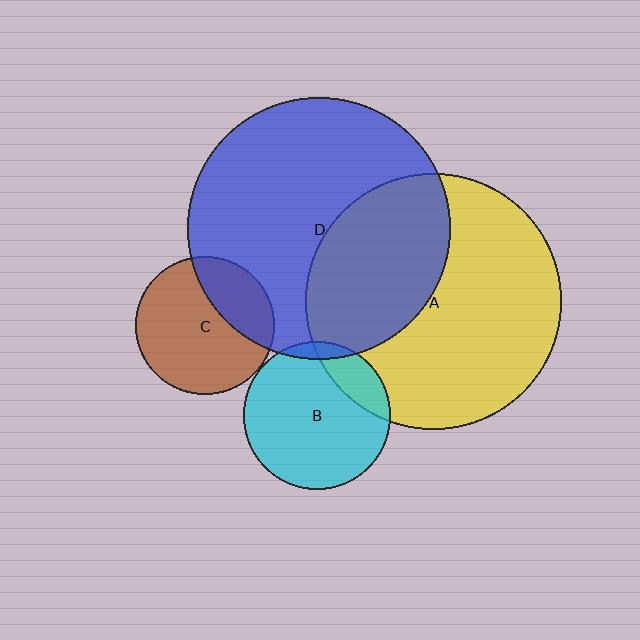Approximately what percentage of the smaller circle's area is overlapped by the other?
Approximately 30%.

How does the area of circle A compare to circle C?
Approximately 3.4 times.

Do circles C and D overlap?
Yes.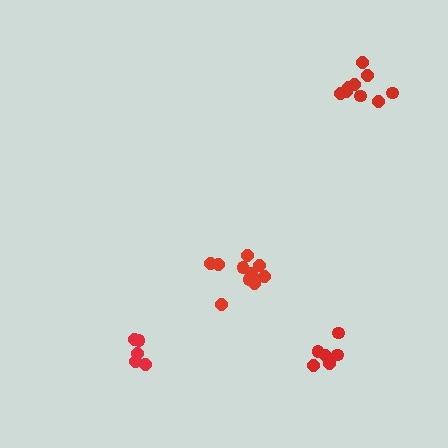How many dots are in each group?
Group 1: 6 dots, Group 2: 5 dots, Group 3: 11 dots, Group 4: 9 dots (31 total).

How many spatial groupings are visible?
There are 4 spatial groupings.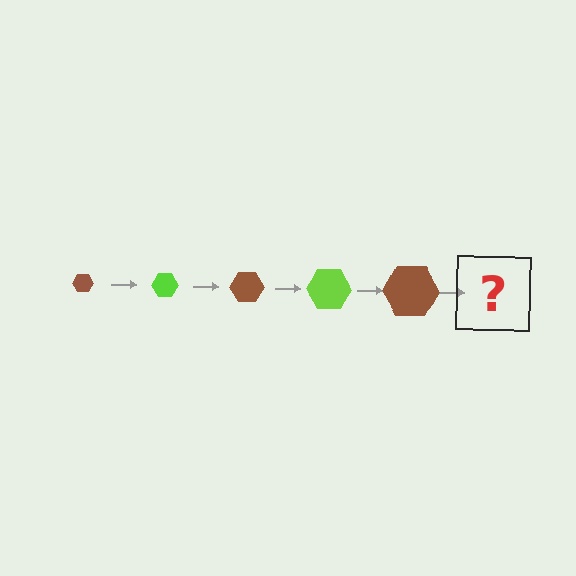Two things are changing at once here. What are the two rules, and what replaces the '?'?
The two rules are that the hexagon grows larger each step and the color cycles through brown and lime. The '?' should be a lime hexagon, larger than the previous one.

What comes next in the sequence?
The next element should be a lime hexagon, larger than the previous one.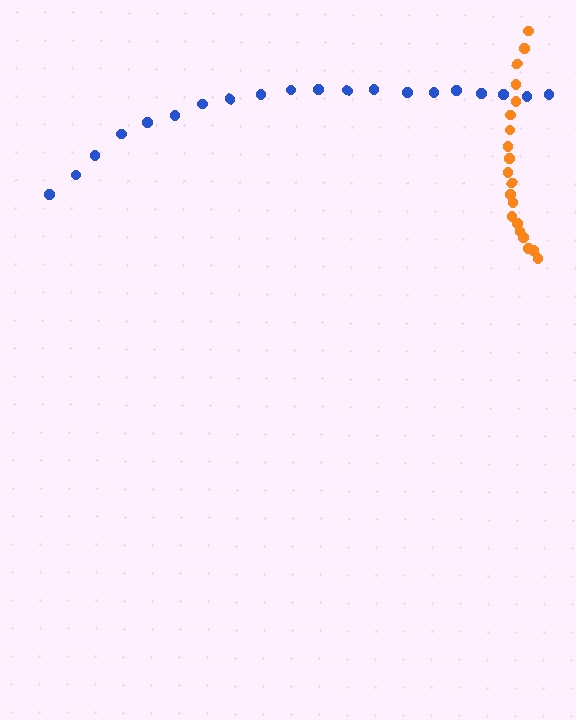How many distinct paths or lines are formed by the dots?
There are 2 distinct paths.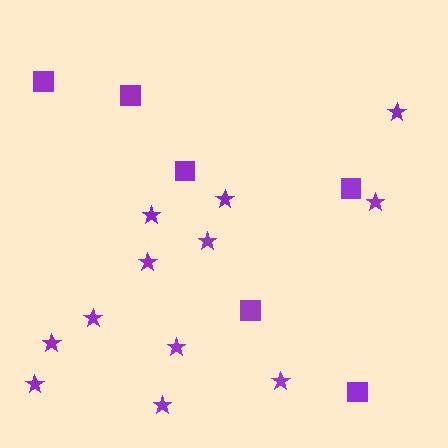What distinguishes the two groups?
There are 2 groups: one group of squares (6) and one group of stars (12).